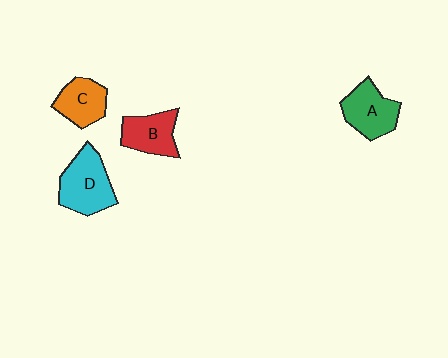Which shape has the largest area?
Shape D (cyan).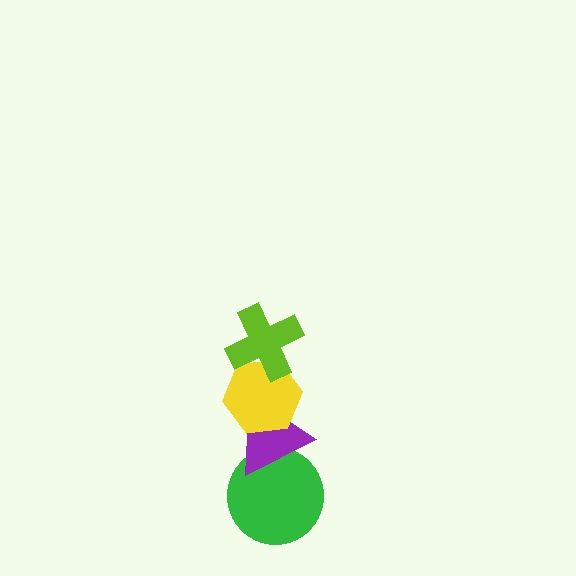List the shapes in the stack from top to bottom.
From top to bottom: the lime cross, the yellow hexagon, the purple triangle, the green circle.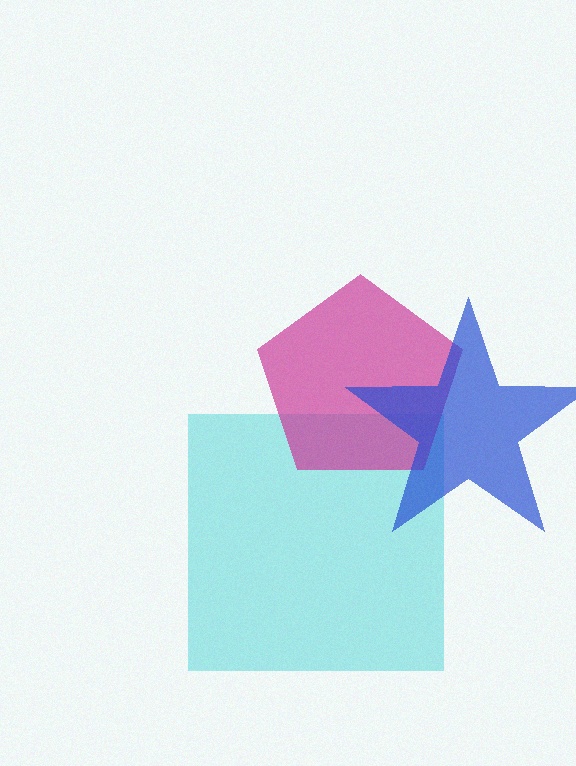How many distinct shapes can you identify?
There are 3 distinct shapes: a cyan square, a magenta pentagon, a blue star.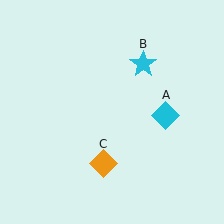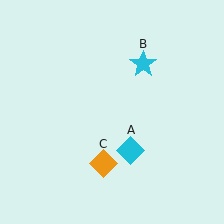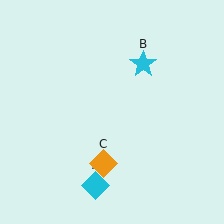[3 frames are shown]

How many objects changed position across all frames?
1 object changed position: cyan diamond (object A).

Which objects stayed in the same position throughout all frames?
Cyan star (object B) and orange diamond (object C) remained stationary.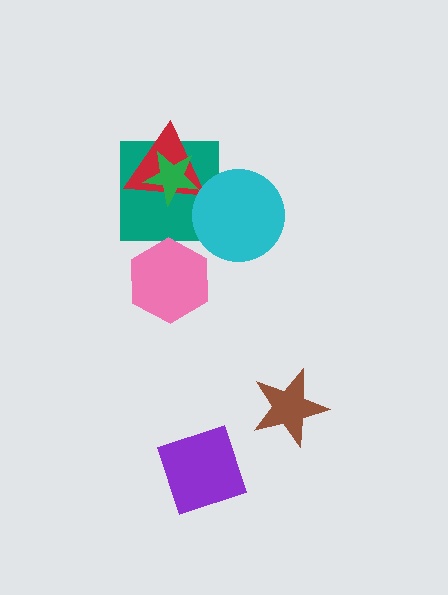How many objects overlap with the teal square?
3 objects overlap with the teal square.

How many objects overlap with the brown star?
0 objects overlap with the brown star.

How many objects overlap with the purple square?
0 objects overlap with the purple square.